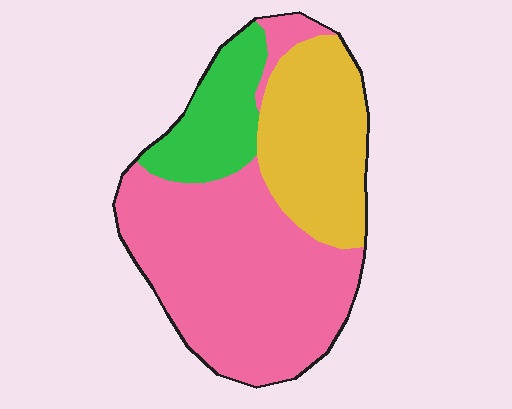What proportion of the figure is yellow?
Yellow takes up about one quarter (1/4) of the figure.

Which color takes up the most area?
Pink, at roughly 55%.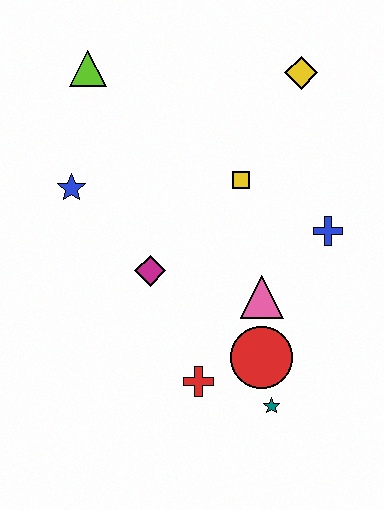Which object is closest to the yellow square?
The blue cross is closest to the yellow square.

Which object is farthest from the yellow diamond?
The teal star is farthest from the yellow diamond.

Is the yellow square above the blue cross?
Yes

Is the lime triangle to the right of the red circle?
No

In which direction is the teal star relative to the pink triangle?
The teal star is below the pink triangle.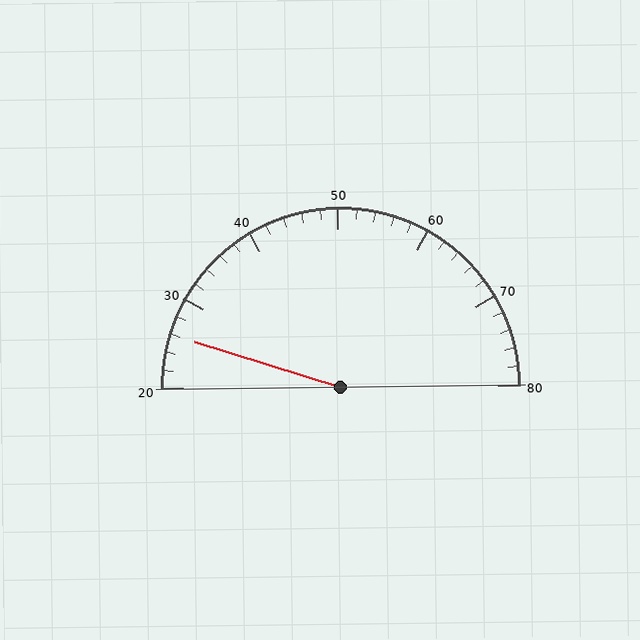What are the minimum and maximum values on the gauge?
The gauge ranges from 20 to 80.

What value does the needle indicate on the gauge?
The needle indicates approximately 26.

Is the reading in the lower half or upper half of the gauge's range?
The reading is in the lower half of the range (20 to 80).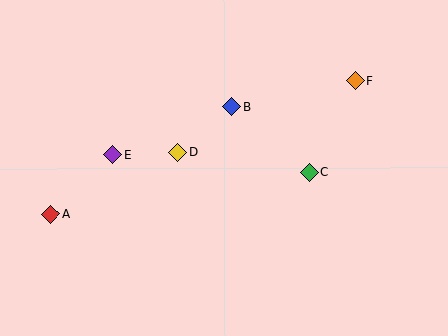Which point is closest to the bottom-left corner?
Point A is closest to the bottom-left corner.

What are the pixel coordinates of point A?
Point A is at (51, 214).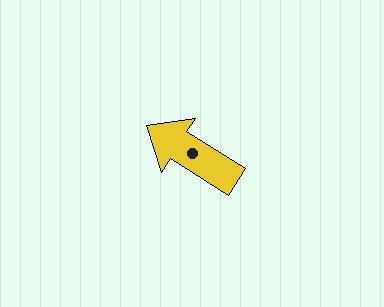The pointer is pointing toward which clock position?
Roughly 10 o'clock.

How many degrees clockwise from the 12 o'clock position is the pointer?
Approximately 302 degrees.